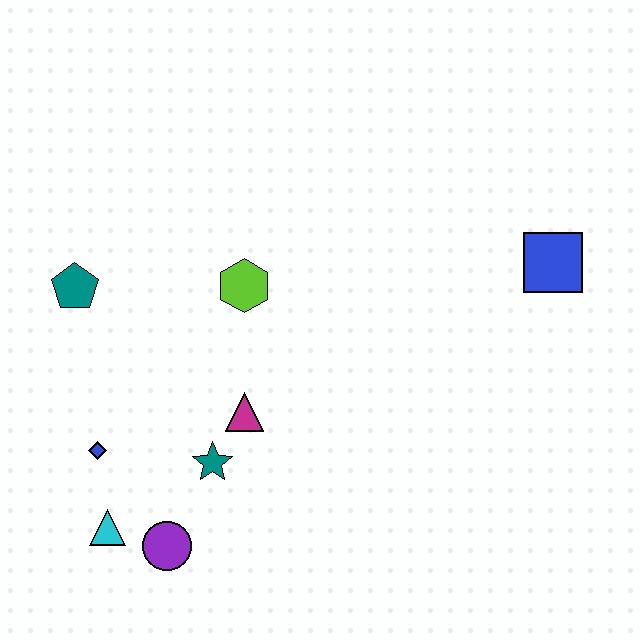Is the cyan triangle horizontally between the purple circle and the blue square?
No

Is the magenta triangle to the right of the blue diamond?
Yes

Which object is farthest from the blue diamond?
The blue square is farthest from the blue diamond.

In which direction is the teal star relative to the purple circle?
The teal star is above the purple circle.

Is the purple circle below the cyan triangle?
Yes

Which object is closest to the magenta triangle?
The teal star is closest to the magenta triangle.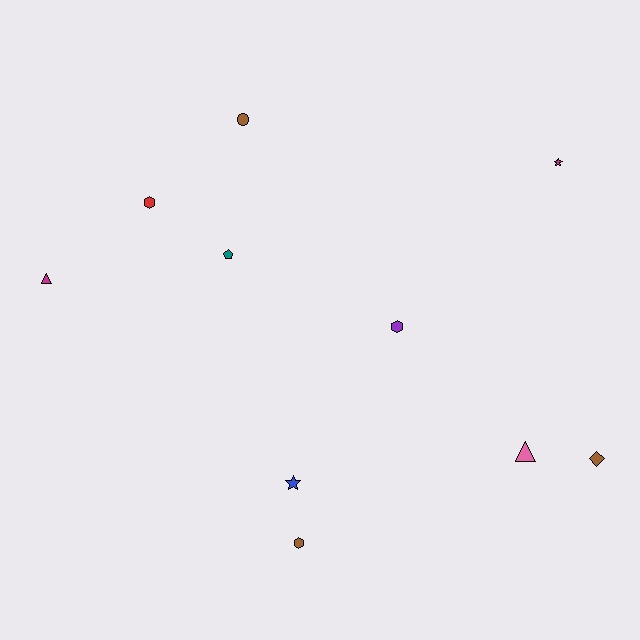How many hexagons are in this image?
There are 3 hexagons.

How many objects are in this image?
There are 10 objects.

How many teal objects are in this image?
There is 1 teal object.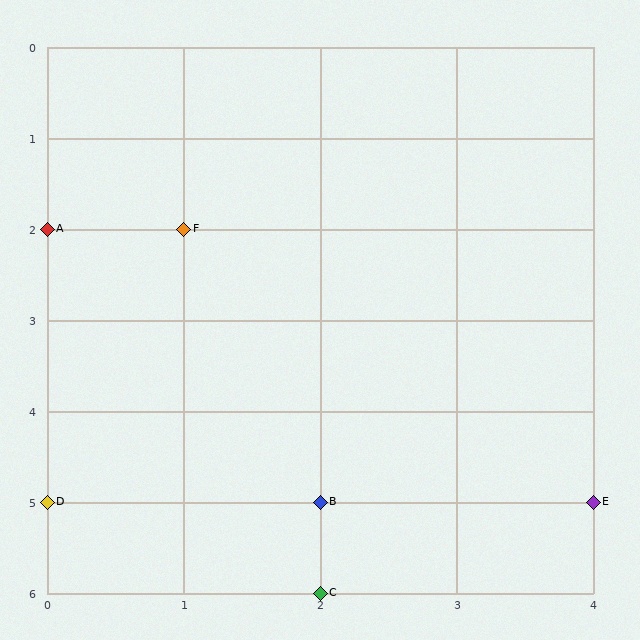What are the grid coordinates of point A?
Point A is at grid coordinates (0, 2).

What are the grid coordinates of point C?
Point C is at grid coordinates (2, 6).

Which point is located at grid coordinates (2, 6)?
Point C is at (2, 6).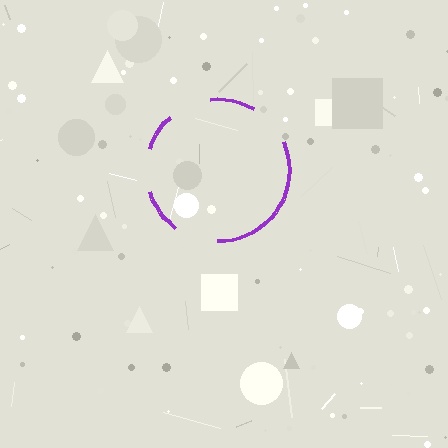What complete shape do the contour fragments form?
The contour fragments form a circle.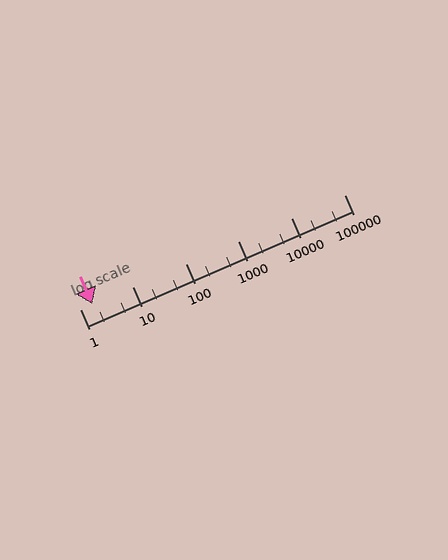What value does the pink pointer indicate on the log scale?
The pointer indicates approximately 1.7.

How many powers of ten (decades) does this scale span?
The scale spans 5 decades, from 1 to 100000.